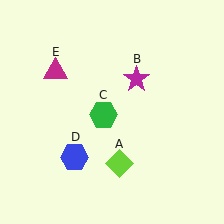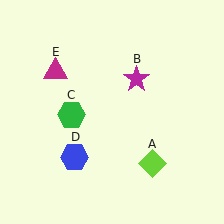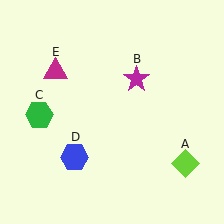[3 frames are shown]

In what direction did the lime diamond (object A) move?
The lime diamond (object A) moved right.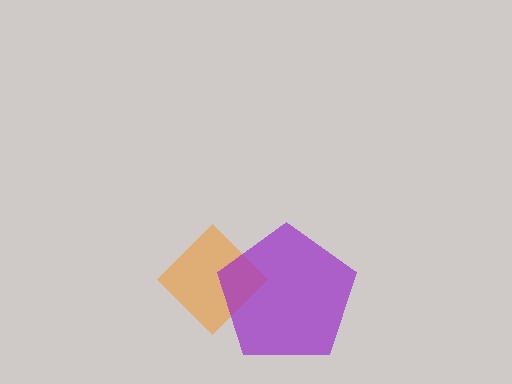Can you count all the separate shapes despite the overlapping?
Yes, there are 2 separate shapes.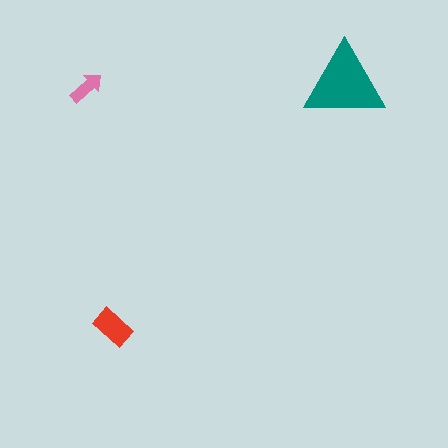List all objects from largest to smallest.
The teal triangle, the red rectangle, the pink arrow.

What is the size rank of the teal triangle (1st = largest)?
1st.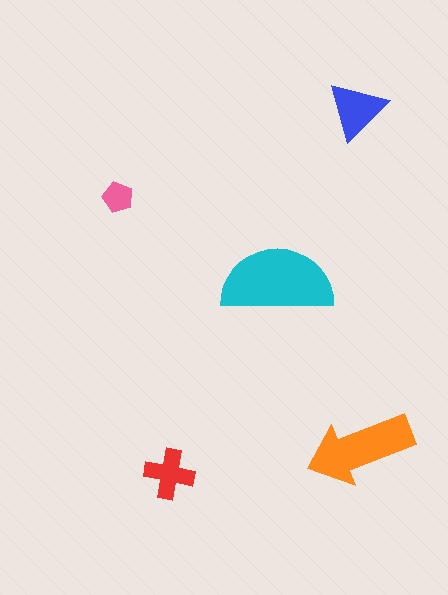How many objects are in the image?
There are 5 objects in the image.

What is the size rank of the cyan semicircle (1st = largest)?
1st.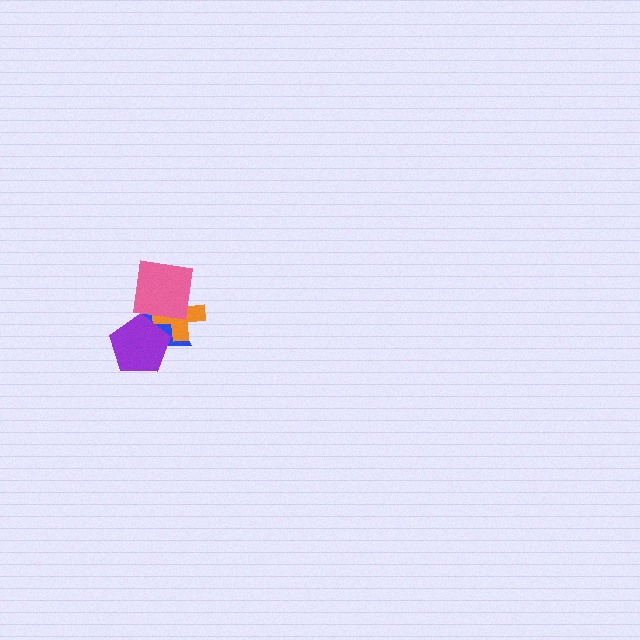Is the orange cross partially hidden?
Yes, it is partially covered by another shape.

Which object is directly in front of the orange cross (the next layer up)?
The purple pentagon is directly in front of the orange cross.